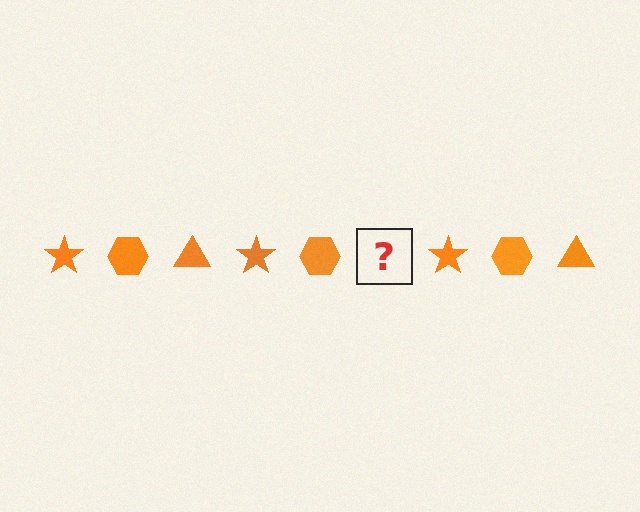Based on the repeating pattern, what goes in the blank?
The blank should be an orange triangle.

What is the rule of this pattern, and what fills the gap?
The rule is that the pattern cycles through star, hexagon, triangle shapes in orange. The gap should be filled with an orange triangle.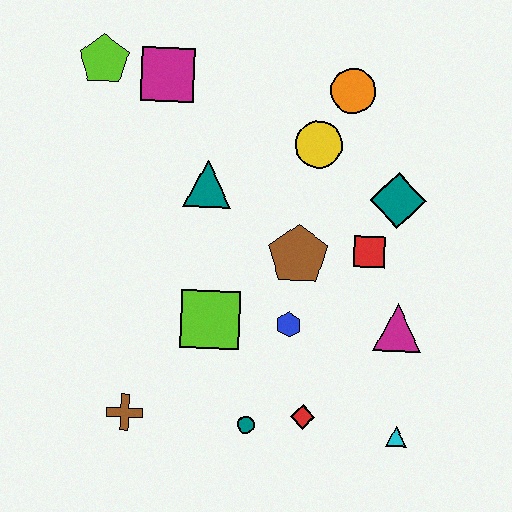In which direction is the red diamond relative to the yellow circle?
The red diamond is below the yellow circle.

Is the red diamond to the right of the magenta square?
Yes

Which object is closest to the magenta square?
The lime pentagon is closest to the magenta square.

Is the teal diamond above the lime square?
Yes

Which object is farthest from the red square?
The lime pentagon is farthest from the red square.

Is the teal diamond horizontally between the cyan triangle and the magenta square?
Yes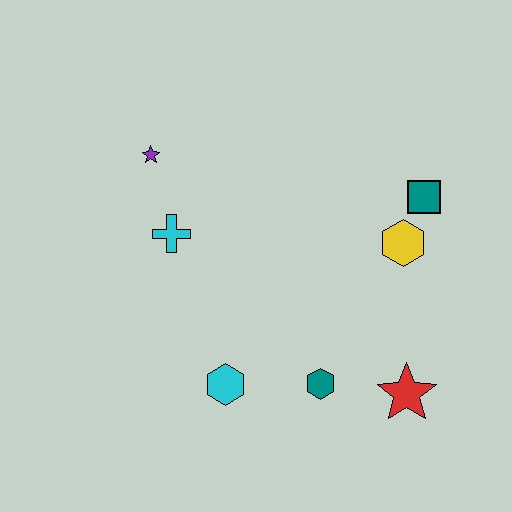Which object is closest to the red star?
The teal hexagon is closest to the red star.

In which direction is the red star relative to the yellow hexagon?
The red star is below the yellow hexagon.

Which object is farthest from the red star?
The purple star is farthest from the red star.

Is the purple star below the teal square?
No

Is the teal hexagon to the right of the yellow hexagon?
No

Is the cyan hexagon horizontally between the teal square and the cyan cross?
Yes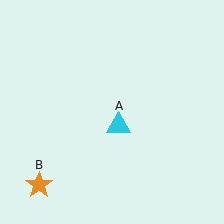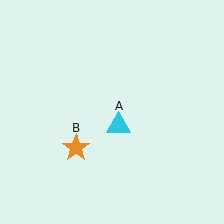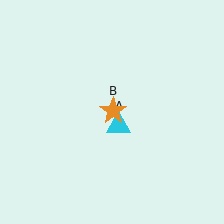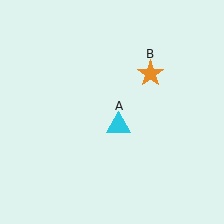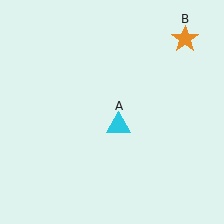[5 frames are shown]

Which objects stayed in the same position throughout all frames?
Cyan triangle (object A) remained stationary.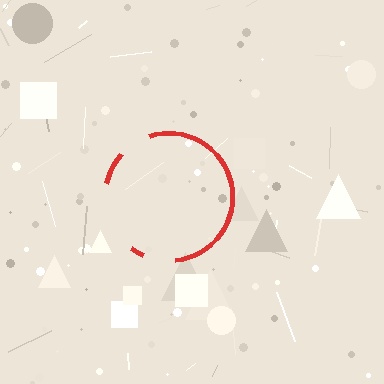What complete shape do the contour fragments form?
The contour fragments form a circle.